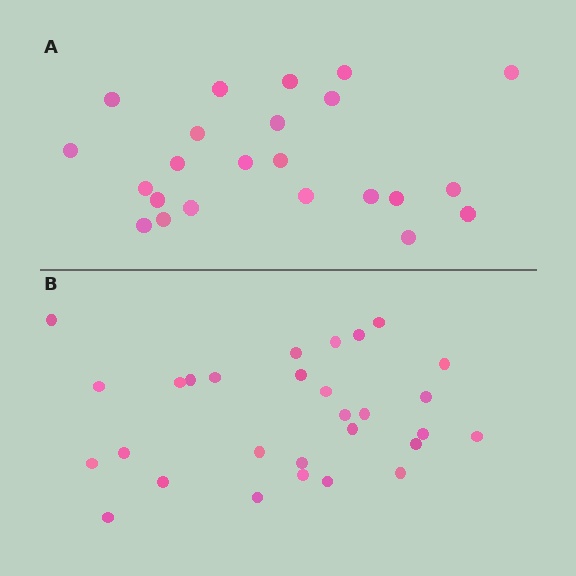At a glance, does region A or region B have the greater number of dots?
Region B (the bottom region) has more dots.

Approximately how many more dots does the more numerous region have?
Region B has about 6 more dots than region A.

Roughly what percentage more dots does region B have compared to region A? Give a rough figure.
About 25% more.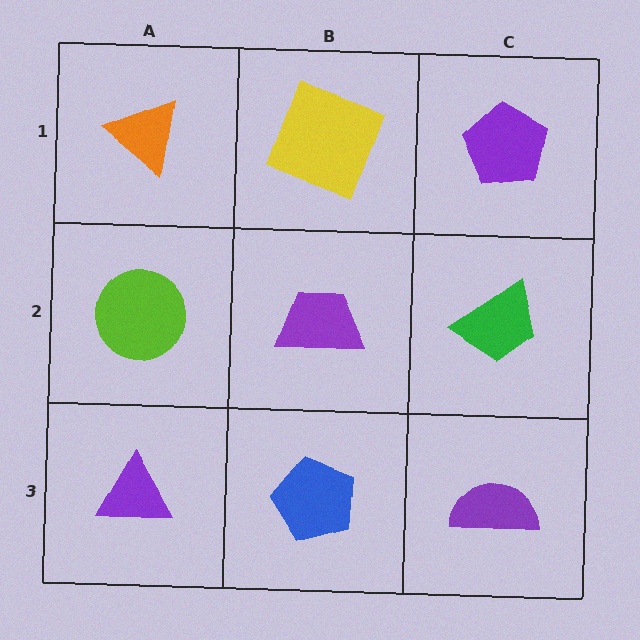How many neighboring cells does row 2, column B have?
4.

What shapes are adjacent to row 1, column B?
A purple trapezoid (row 2, column B), an orange triangle (row 1, column A), a purple pentagon (row 1, column C).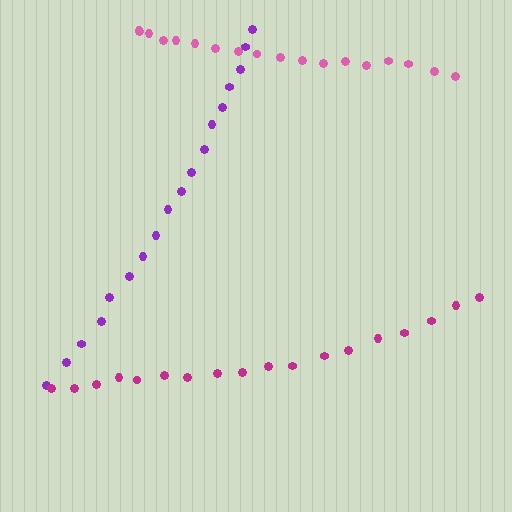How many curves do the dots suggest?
There are 3 distinct paths.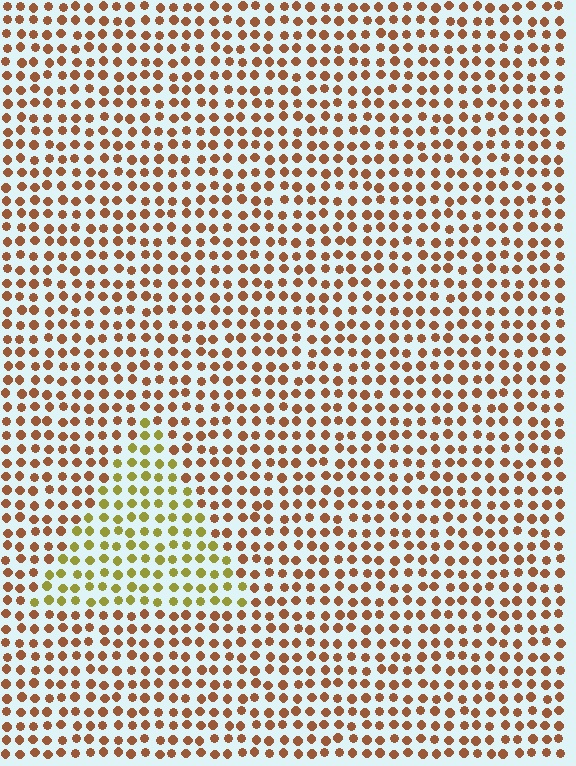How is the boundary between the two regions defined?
The boundary is defined purely by a slight shift in hue (about 44 degrees). Spacing, size, and orientation are identical on both sides.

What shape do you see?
I see a triangle.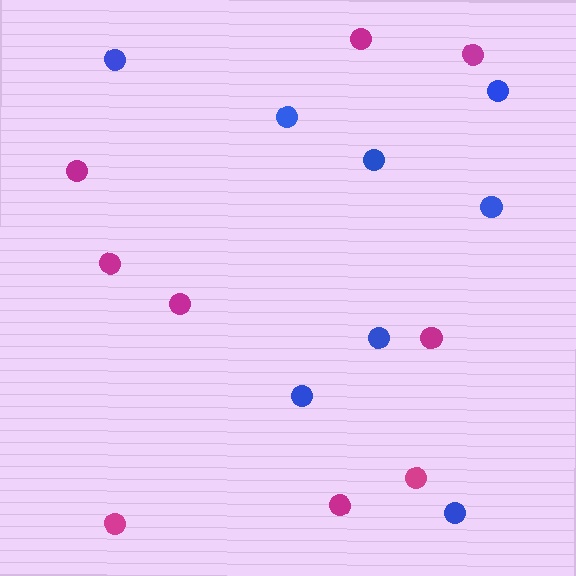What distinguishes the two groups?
There are 2 groups: one group of magenta circles (9) and one group of blue circles (8).